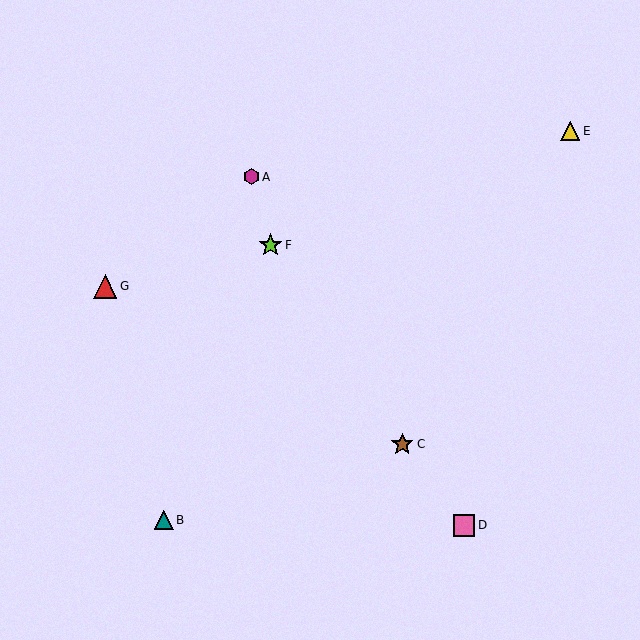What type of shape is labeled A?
Shape A is a magenta hexagon.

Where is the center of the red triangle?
The center of the red triangle is at (105, 286).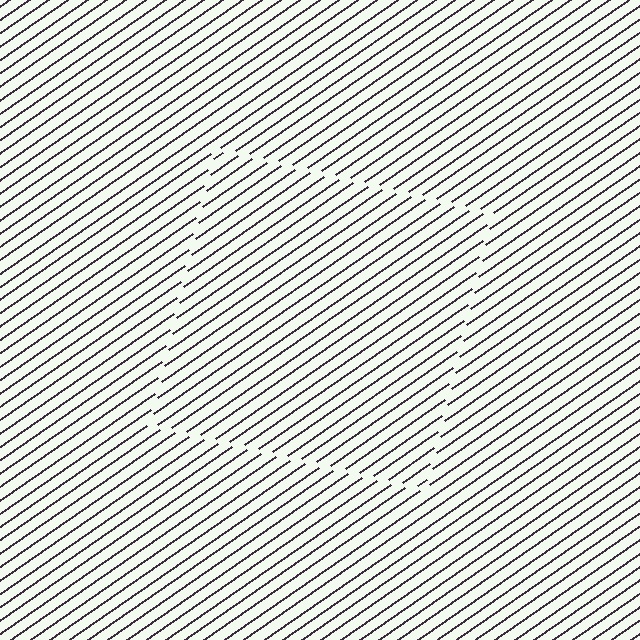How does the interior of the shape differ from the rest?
The interior of the shape contains the same grating, shifted by half a period — the contour is defined by the phase discontinuity where line-ends from the inner and outer gratings abut.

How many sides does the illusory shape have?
4 sides — the line-ends trace a square.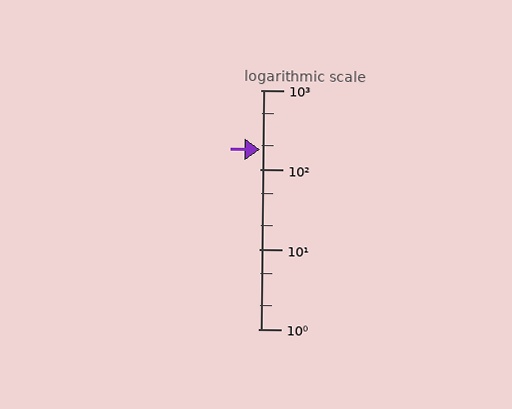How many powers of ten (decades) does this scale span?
The scale spans 3 decades, from 1 to 1000.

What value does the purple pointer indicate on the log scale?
The pointer indicates approximately 180.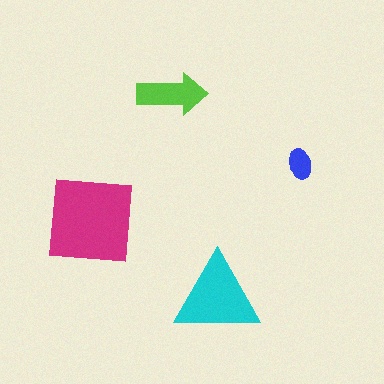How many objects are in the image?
There are 4 objects in the image.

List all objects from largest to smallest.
The magenta square, the cyan triangle, the lime arrow, the blue ellipse.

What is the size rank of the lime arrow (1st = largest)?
3rd.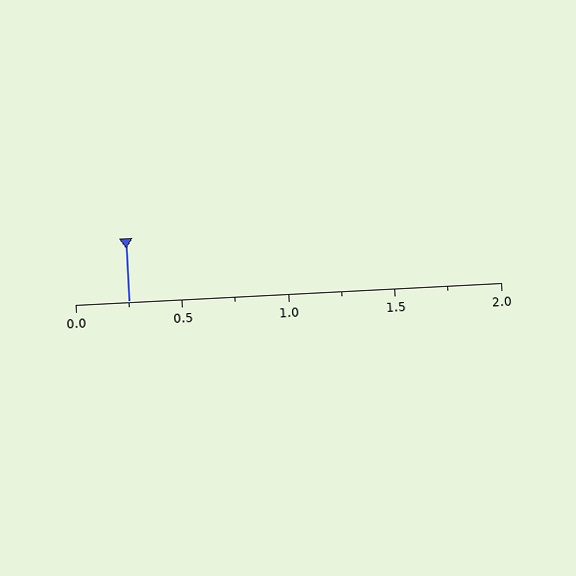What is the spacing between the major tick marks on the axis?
The major ticks are spaced 0.5 apart.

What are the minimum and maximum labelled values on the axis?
The axis runs from 0.0 to 2.0.